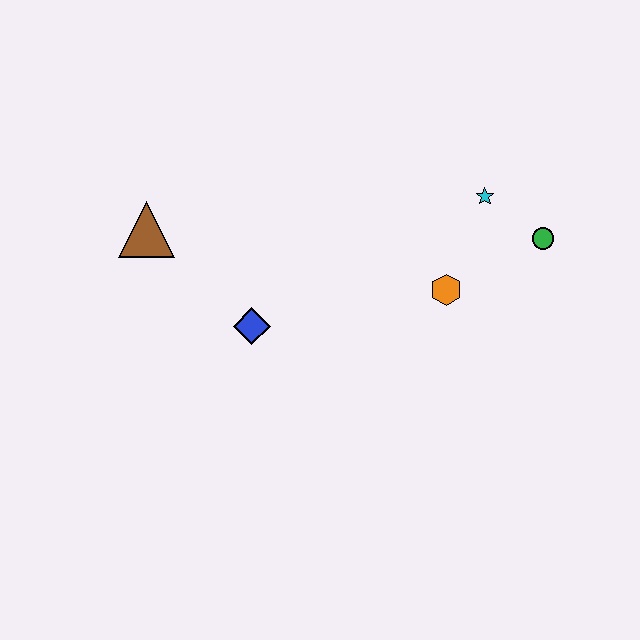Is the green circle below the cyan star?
Yes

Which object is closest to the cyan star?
The green circle is closest to the cyan star.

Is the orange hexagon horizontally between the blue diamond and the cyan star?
Yes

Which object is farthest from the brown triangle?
The green circle is farthest from the brown triangle.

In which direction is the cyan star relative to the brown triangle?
The cyan star is to the right of the brown triangle.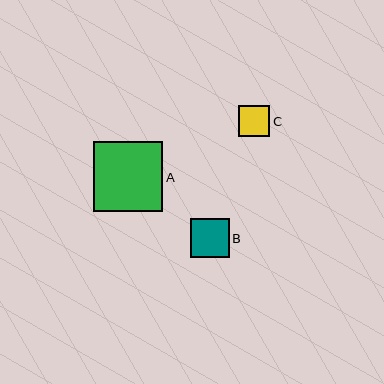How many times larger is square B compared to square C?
Square B is approximately 1.2 times the size of square C.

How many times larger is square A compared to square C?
Square A is approximately 2.2 times the size of square C.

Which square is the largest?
Square A is the largest with a size of approximately 69 pixels.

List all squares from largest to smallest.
From largest to smallest: A, B, C.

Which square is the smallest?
Square C is the smallest with a size of approximately 31 pixels.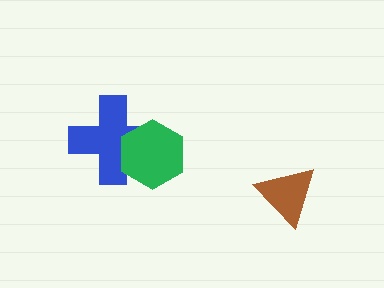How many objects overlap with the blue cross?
1 object overlaps with the blue cross.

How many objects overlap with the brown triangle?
0 objects overlap with the brown triangle.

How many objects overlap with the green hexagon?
1 object overlaps with the green hexagon.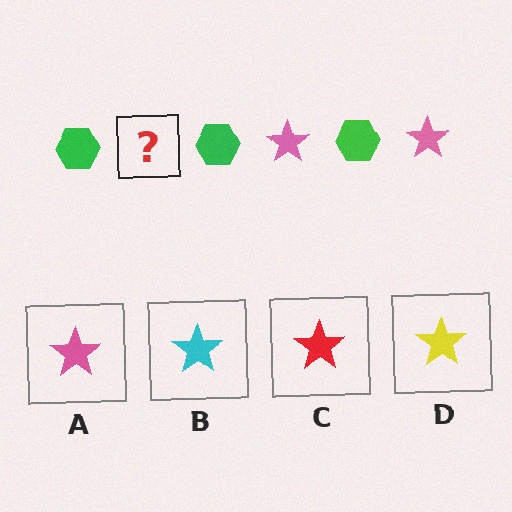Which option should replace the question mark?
Option A.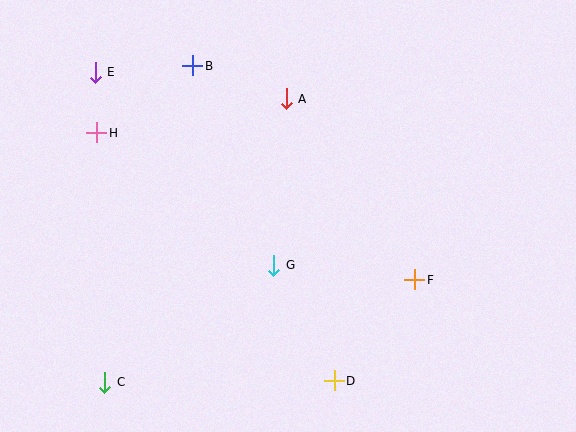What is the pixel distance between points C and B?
The distance between C and B is 329 pixels.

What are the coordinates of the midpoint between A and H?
The midpoint between A and H is at (191, 116).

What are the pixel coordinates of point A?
Point A is at (286, 99).